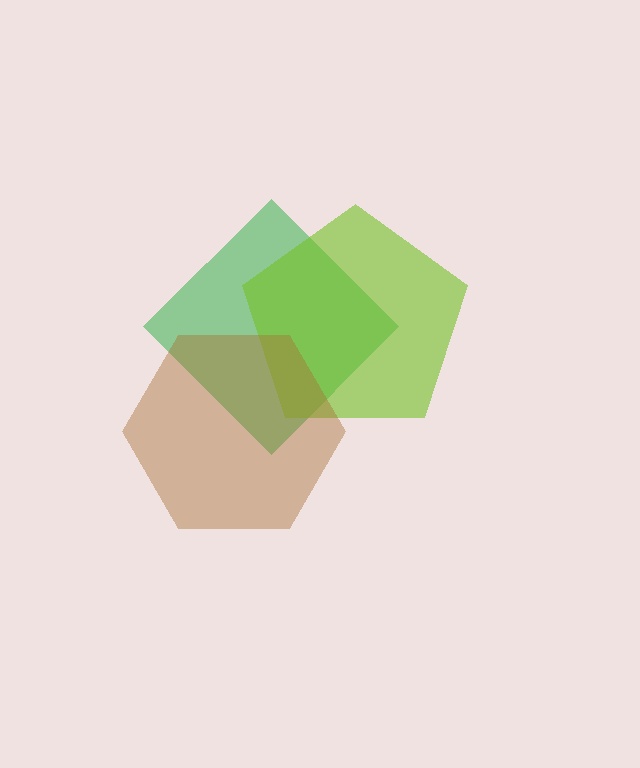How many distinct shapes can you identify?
There are 3 distinct shapes: a green diamond, a lime pentagon, a brown hexagon.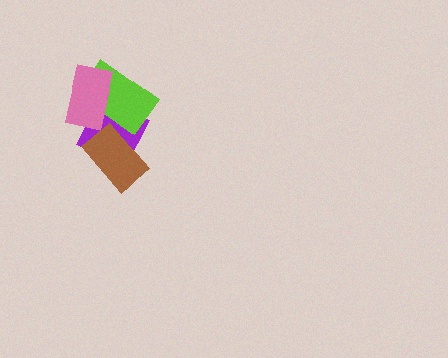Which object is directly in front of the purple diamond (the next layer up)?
The lime rectangle is directly in front of the purple diamond.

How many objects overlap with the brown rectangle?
1 object overlaps with the brown rectangle.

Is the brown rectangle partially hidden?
No, no other shape covers it.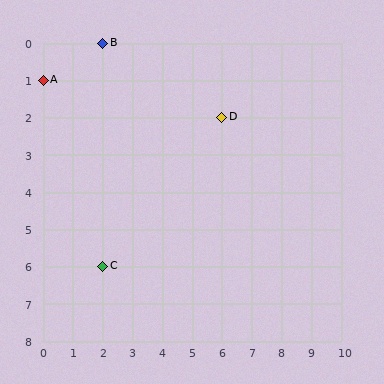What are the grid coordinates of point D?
Point D is at grid coordinates (6, 2).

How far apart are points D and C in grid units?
Points D and C are 4 columns and 4 rows apart (about 5.7 grid units diagonally).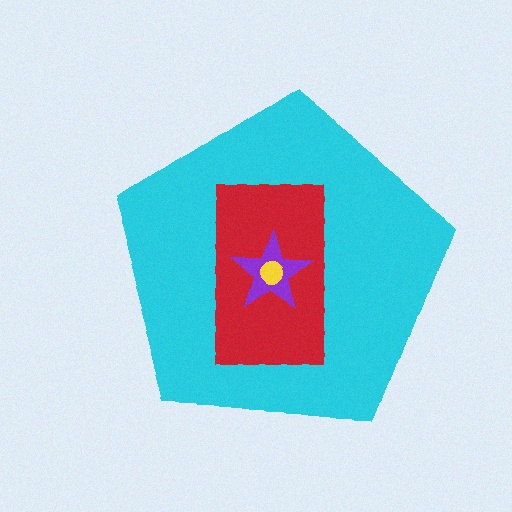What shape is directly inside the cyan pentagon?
The red rectangle.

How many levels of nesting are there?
4.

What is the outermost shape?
The cyan pentagon.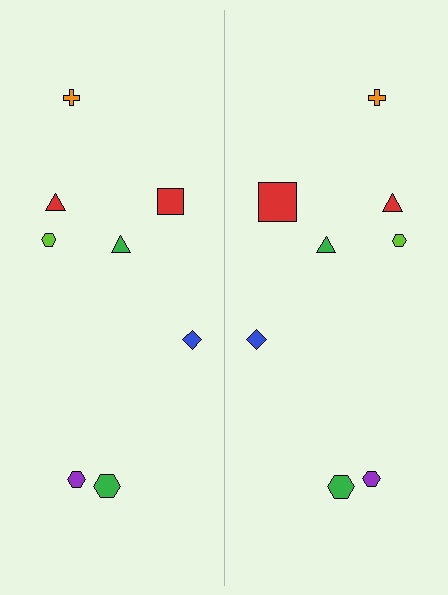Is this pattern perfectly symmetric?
No, the pattern is not perfectly symmetric. The red square on the right side has a different size than its mirror counterpart.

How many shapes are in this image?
There are 16 shapes in this image.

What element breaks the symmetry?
The red square on the right side has a different size than its mirror counterpart.